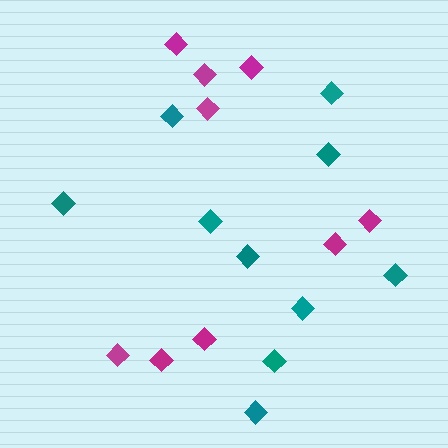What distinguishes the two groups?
There are 2 groups: one group of teal diamonds (10) and one group of magenta diamonds (9).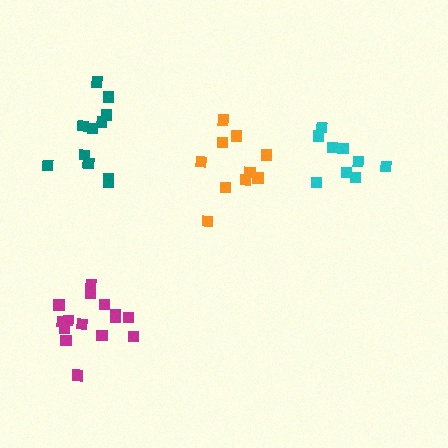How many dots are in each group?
Group 1: 11 dots, Group 2: 10 dots, Group 3: 9 dots, Group 4: 15 dots (45 total).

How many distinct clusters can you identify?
There are 4 distinct clusters.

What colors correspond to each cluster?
The clusters are colored: teal, orange, cyan, magenta.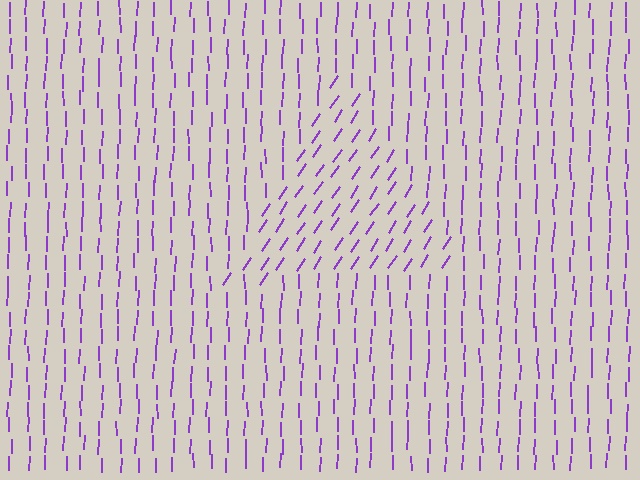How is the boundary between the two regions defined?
The boundary is defined purely by a change in line orientation (approximately 32 degrees difference). All lines are the same color and thickness.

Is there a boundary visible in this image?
Yes, there is a texture boundary formed by a change in line orientation.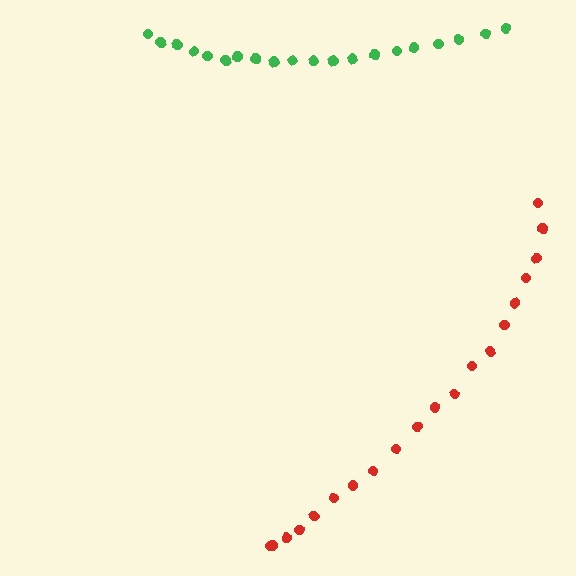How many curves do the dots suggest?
There are 2 distinct paths.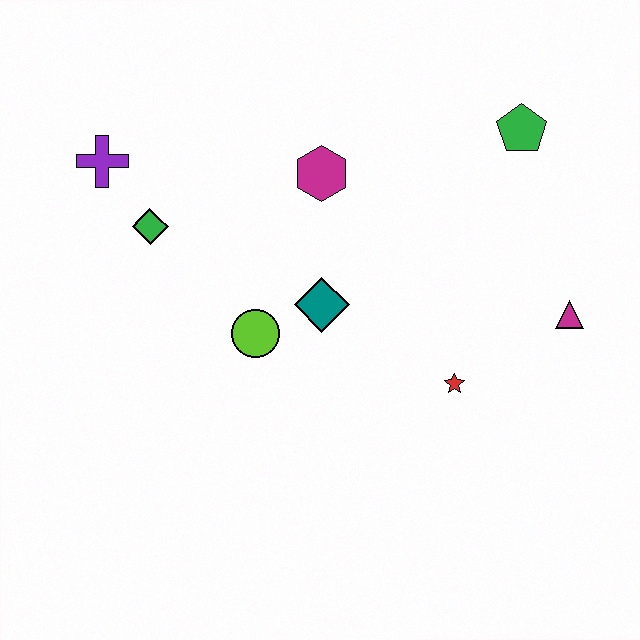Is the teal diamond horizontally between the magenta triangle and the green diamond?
Yes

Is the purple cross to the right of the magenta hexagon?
No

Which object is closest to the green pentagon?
The magenta triangle is closest to the green pentagon.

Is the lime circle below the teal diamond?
Yes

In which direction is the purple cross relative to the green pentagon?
The purple cross is to the left of the green pentagon.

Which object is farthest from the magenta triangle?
The purple cross is farthest from the magenta triangle.